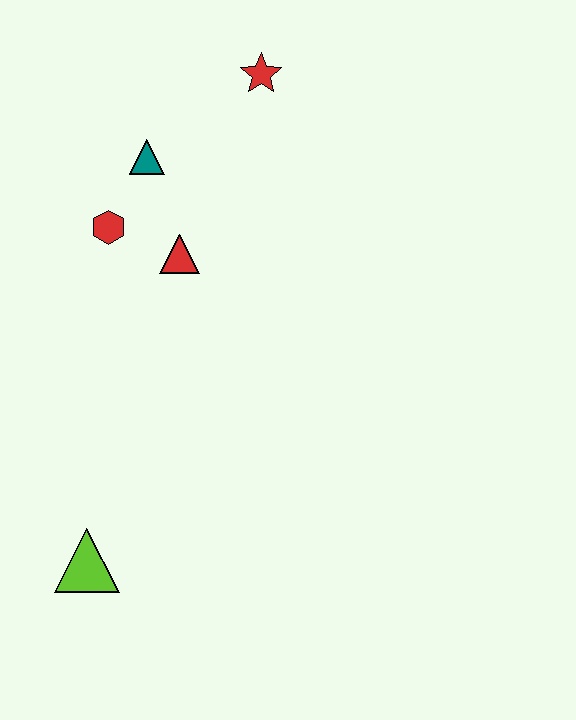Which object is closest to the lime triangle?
The red triangle is closest to the lime triangle.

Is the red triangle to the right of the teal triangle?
Yes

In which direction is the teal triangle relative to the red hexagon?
The teal triangle is above the red hexagon.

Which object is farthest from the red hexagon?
The lime triangle is farthest from the red hexagon.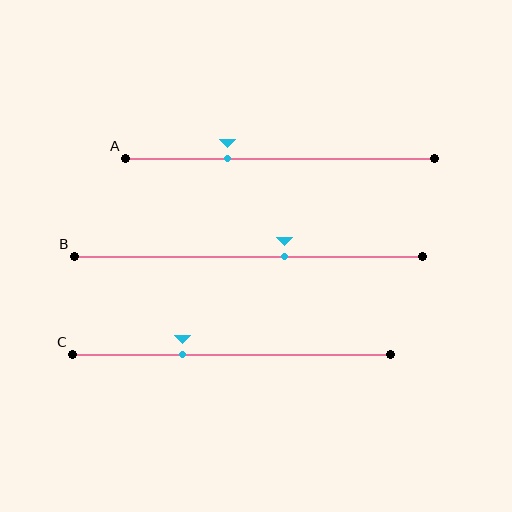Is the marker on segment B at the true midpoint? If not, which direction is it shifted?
No, the marker on segment B is shifted to the right by about 10% of the segment length.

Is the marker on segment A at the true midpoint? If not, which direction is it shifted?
No, the marker on segment A is shifted to the left by about 17% of the segment length.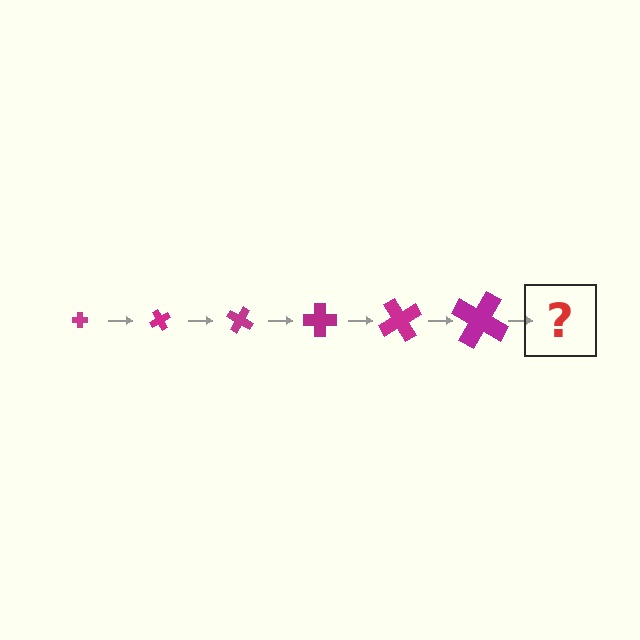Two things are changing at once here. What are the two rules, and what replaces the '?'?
The two rules are that the cross grows larger each step and it rotates 60 degrees each step. The '?' should be a cross, larger than the previous one and rotated 360 degrees from the start.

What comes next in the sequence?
The next element should be a cross, larger than the previous one and rotated 360 degrees from the start.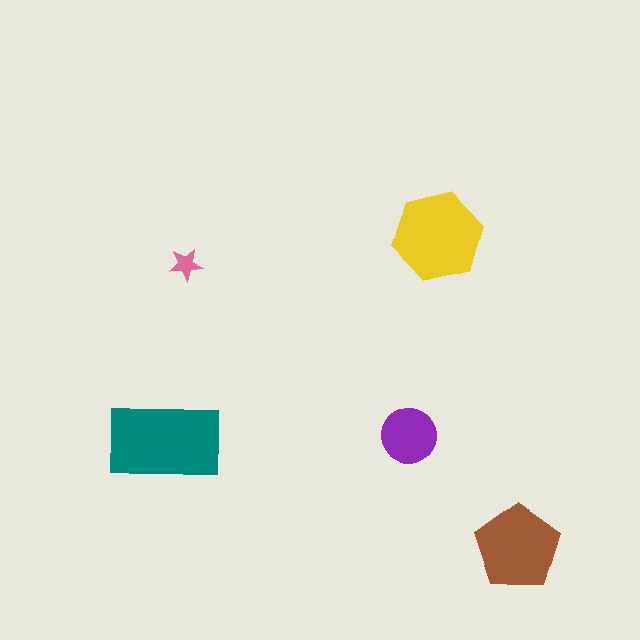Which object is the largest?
The teal rectangle.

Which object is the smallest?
The pink star.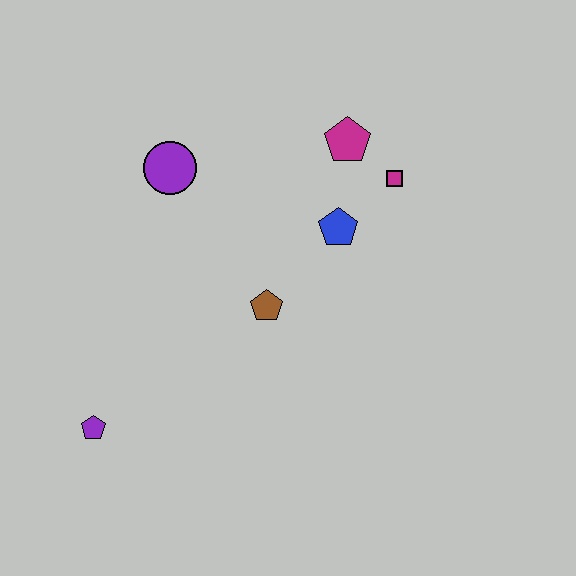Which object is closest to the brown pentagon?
The blue pentagon is closest to the brown pentagon.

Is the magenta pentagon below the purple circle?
No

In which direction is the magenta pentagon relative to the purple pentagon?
The magenta pentagon is above the purple pentagon.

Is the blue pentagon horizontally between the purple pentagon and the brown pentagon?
No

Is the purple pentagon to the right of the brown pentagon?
No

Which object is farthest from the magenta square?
The purple pentagon is farthest from the magenta square.